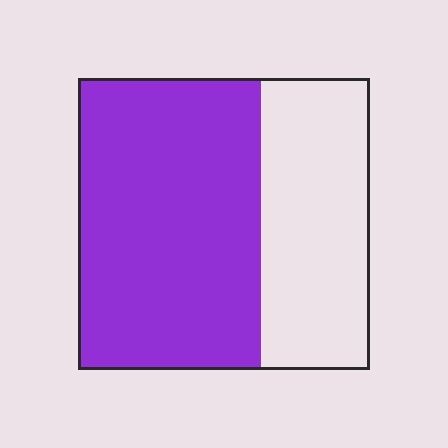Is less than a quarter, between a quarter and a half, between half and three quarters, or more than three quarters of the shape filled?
Between half and three quarters.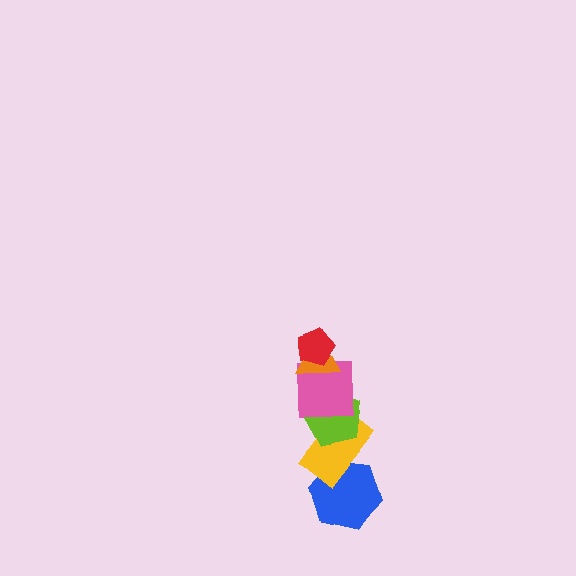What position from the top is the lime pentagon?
The lime pentagon is 4th from the top.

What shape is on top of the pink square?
The orange triangle is on top of the pink square.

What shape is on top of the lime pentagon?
The pink square is on top of the lime pentagon.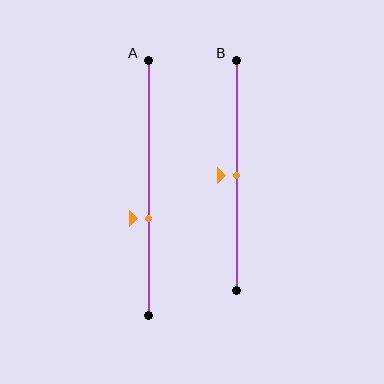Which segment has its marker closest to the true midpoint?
Segment B has its marker closest to the true midpoint.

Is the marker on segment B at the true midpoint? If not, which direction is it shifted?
Yes, the marker on segment B is at the true midpoint.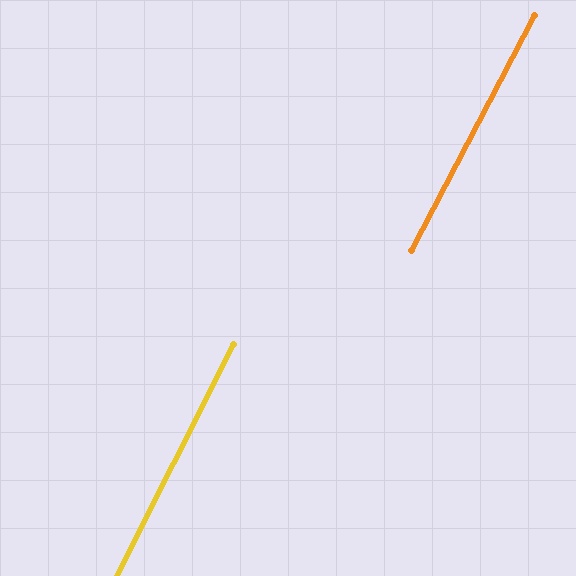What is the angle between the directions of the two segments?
Approximately 1 degree.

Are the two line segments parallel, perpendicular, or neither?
Parallel — their directions differ by only 1.1°.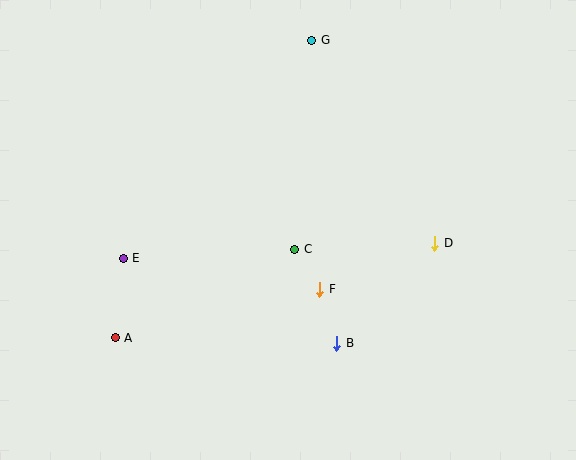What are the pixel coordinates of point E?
Point E is at (123, 258).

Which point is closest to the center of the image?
Point C at (295, 249) is closest to the center.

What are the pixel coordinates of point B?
Point B is at (337, 343).